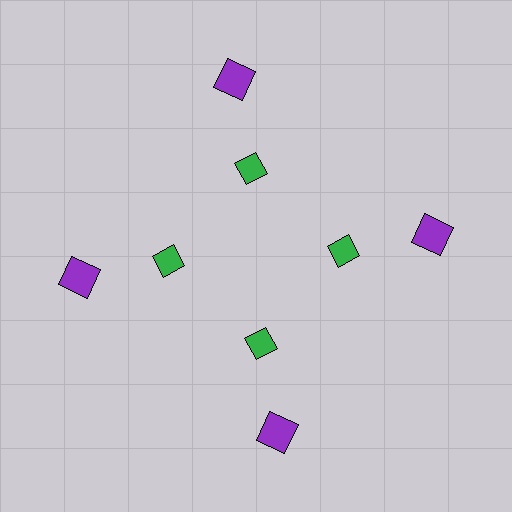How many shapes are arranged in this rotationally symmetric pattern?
There are 8 shapes, arranged in 4 groups of 2.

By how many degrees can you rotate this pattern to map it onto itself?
The pattern maps onto itself every 90 degrees of rotation.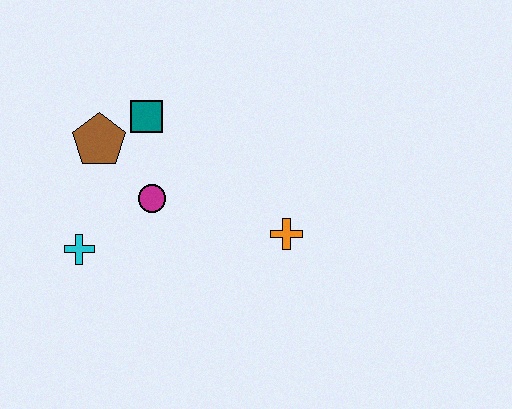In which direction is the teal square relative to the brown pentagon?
The teal square is to the right of the brown pentagon.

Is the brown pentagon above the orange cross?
Yes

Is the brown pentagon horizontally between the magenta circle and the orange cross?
No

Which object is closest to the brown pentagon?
The teal square is closest to the brown pentagon.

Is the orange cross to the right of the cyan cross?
Yes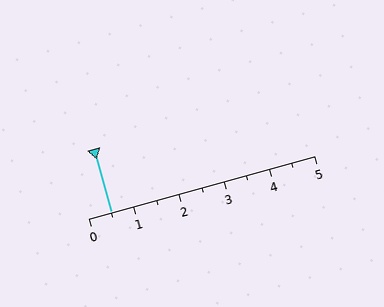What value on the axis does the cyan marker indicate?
The marker indicates approximately 0.5.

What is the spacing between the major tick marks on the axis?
The major ticks are spaced 1 apart.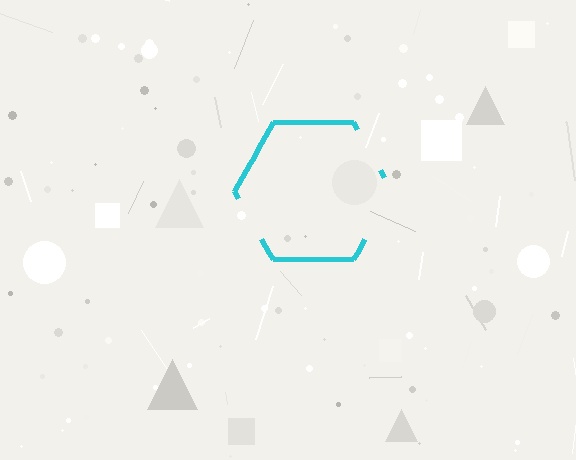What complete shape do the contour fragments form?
The contour fragments form a hexagon.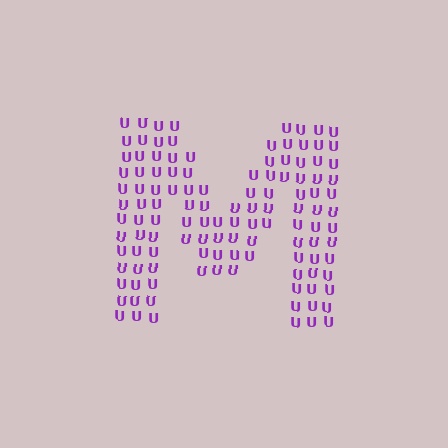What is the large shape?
The large shape is the letter M.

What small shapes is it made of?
It is made of small letter U's.